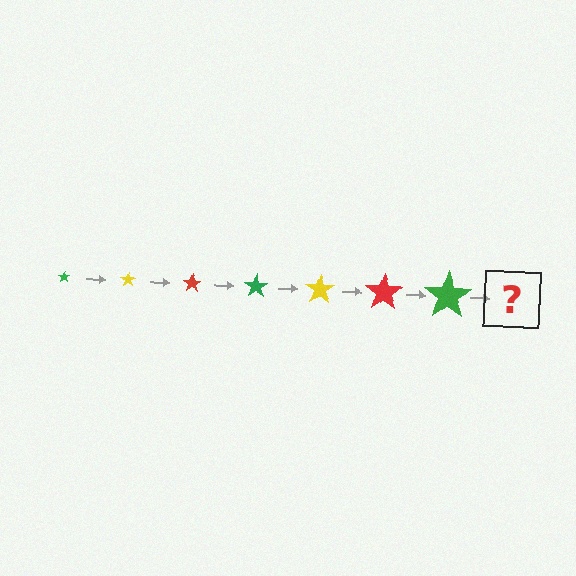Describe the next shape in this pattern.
It should be a yellow star, larger than the previous one.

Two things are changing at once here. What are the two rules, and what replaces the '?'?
The two rules are that the star grows larger each step and the color cycles through green, yellow, and red. The '?' should be a yellow star, larger than the previous one.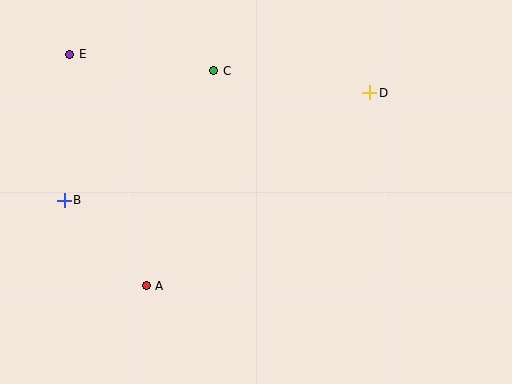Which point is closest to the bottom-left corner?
Point A is closest to the bottom-left corner.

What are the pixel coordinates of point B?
Point B is at (64, 200).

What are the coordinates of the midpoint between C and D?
The midpoint between C and D is at (292, 82).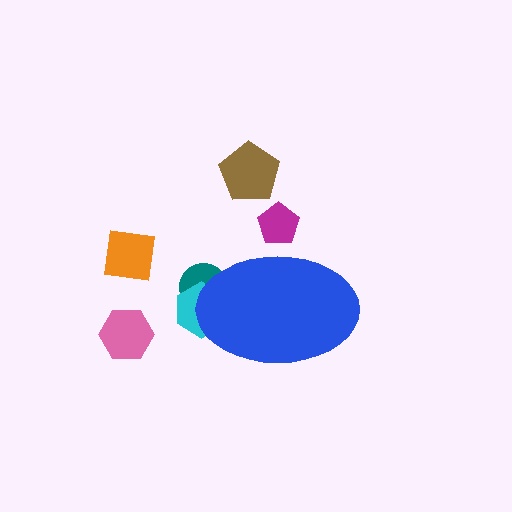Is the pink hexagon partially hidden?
No, the pink hexagon is fully visible.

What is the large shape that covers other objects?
A blue ellipse.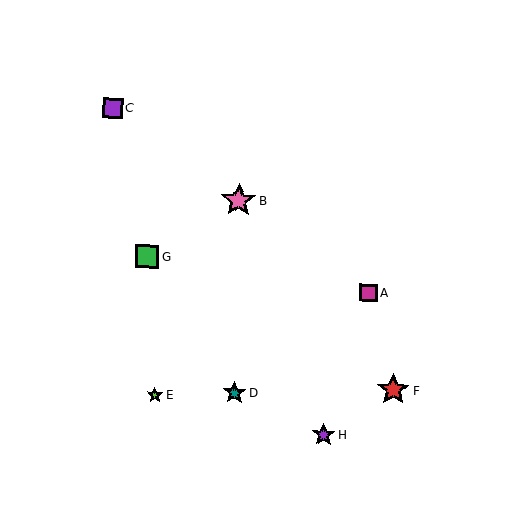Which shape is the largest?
The pink star (labeled B) is the largest.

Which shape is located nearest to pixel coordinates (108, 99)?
The purple square (labeled C) at (113, 108) is nearest to that location.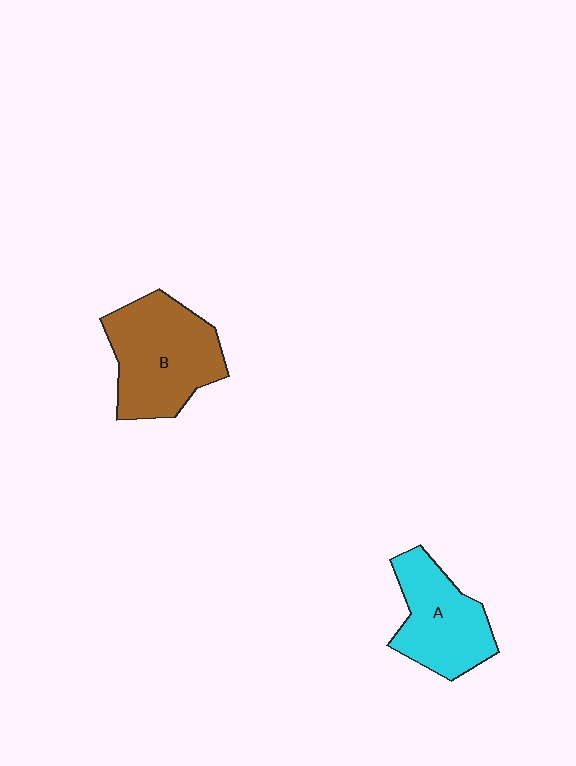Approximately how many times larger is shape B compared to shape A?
Approximately 1.3 times.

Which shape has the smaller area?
Shape A (cyan).